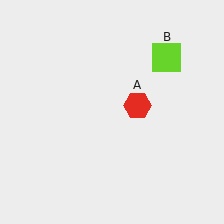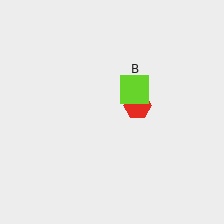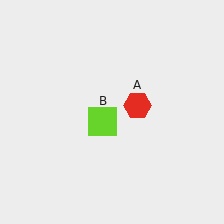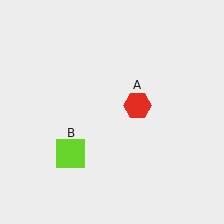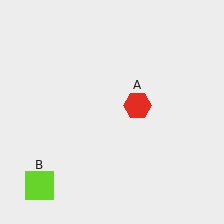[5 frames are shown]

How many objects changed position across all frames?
1 object changed position: lime square (object B).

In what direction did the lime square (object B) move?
The lime square (object B) moved down and to the left.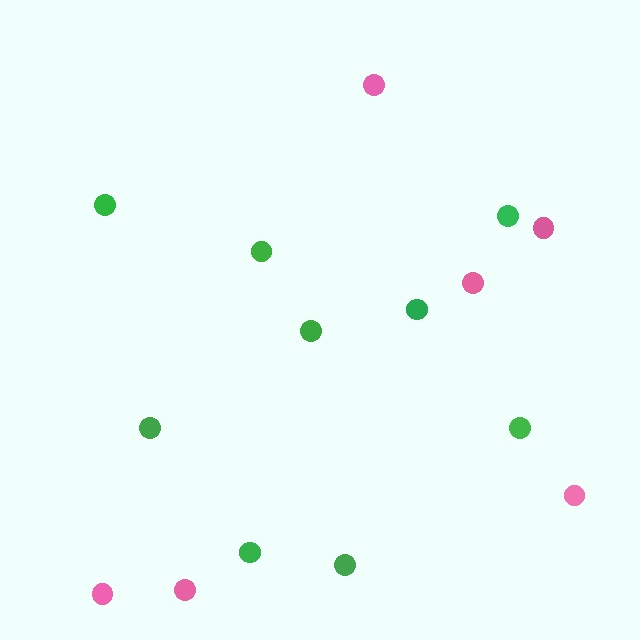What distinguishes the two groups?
There are 2 groups: one group of pink circles (6) and one group of green circles (9).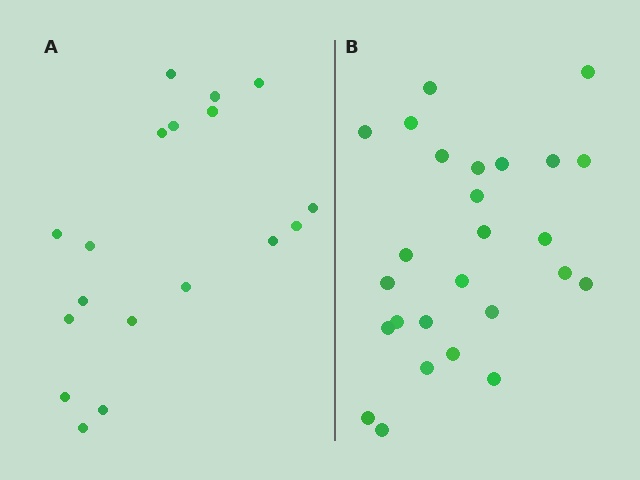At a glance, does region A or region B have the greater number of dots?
Region B (the right region) has more dots.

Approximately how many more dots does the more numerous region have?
Region B has roughly 8 or so more dots than region A.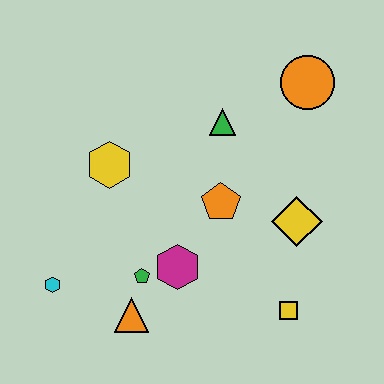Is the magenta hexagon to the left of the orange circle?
Yes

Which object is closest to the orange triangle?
The green pentagon is closest to the orange triangle.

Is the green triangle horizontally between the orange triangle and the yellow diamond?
Yes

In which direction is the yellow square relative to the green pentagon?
The yellow square is to the right of the green pentagon.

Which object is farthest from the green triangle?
The cyan hexagon is farthest from the green triangle.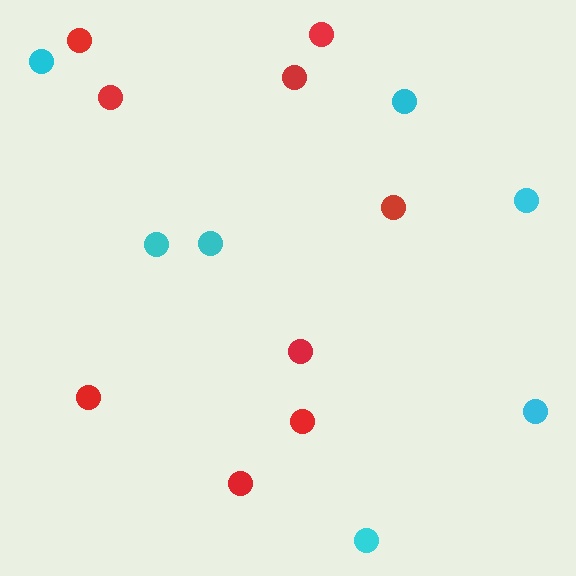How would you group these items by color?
There are 2 groups: one group of red circles (9) and one group of cyan circles (7).